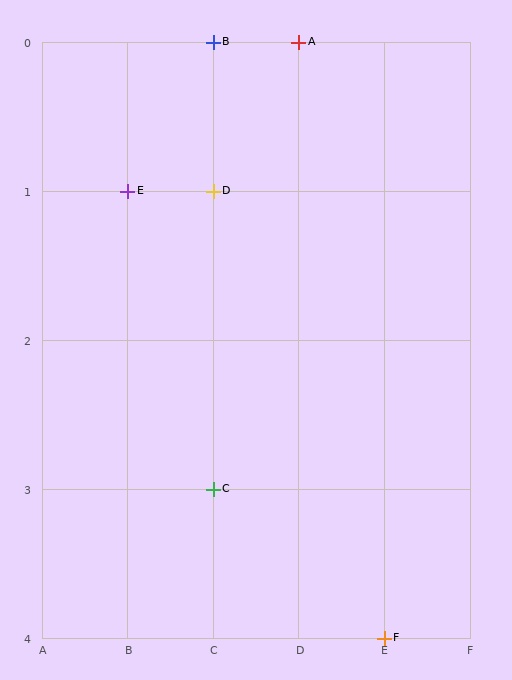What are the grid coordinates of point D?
Point D is at grid coordinates (C, 1).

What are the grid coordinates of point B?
Point B is at grid coordinates (C, 0).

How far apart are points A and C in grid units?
Points A and C are 1 column and 3 rows apart (about 3.2 grid units diagonally).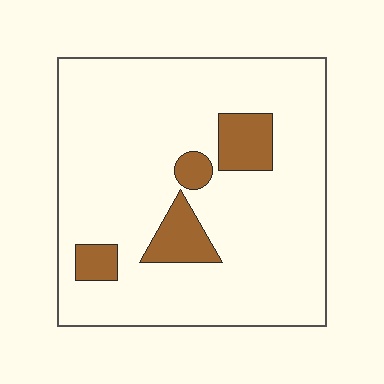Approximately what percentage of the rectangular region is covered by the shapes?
Approximately 15%.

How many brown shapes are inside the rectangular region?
4.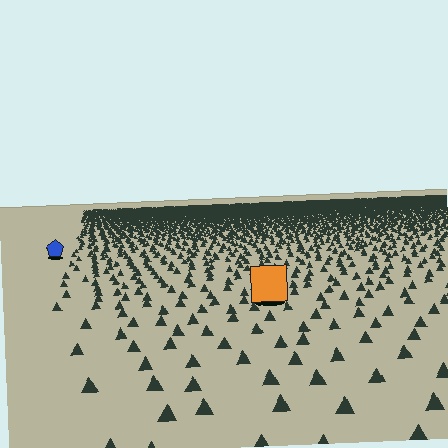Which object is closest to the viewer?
The orange square is closest. The texture marks near it are larger and more spread out.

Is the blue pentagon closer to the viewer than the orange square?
No. The orange square is closer — you can tell from the texture gradient: the ground texture is coarser near it.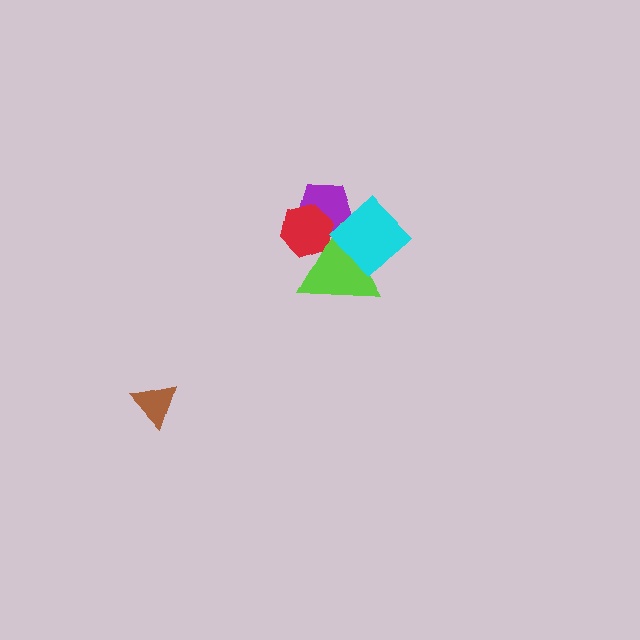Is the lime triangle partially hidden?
Yes, it is partially covered by another shape.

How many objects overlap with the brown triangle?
0 objects overlap with the brown triangle.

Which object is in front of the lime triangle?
The cyan diamond is in front of the lime triangle.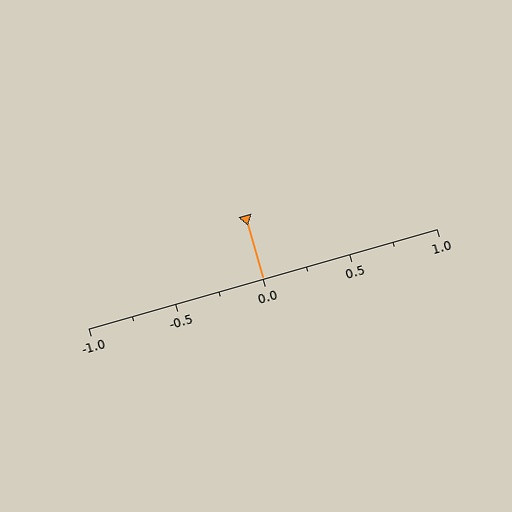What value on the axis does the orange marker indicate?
The marker indicates approximately 0.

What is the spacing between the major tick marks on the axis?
The major ticks are spaced 0.5 apart.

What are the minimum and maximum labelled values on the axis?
The axis runs from -1.0 to 1.0.